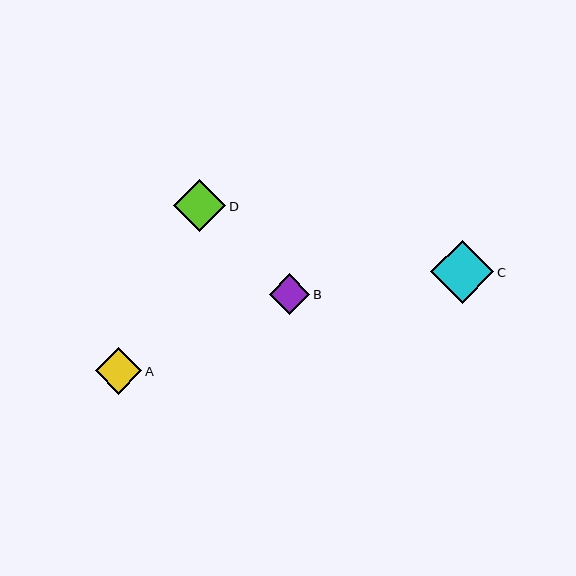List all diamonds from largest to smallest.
From largest to smallest: C, D, A, B.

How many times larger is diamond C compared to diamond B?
Diamond C is approximately 1.5 times the size of diamond B.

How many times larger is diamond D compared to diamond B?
Diamond D is approximately 1.3 times the size of diamond B.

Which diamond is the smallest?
Diamond B is the smallest with a size of approximately 40 pixels.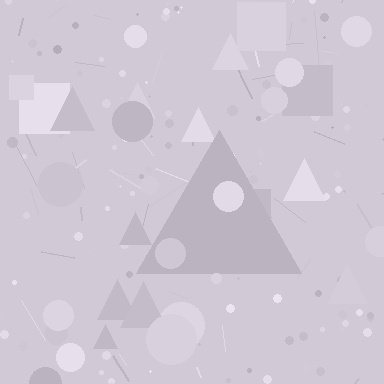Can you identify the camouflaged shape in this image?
The camouflaged shape is a triangle.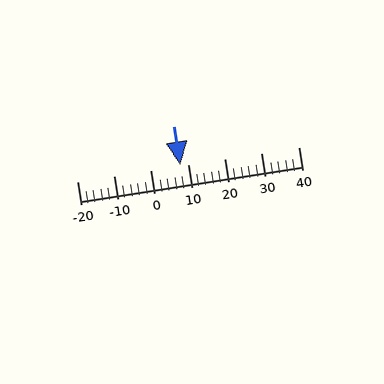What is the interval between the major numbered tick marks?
The major tick marks are spaced 10 units apart.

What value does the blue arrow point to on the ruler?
The blue arrow points to approximately 8.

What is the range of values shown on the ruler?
The ruler shows values from -20 to 40.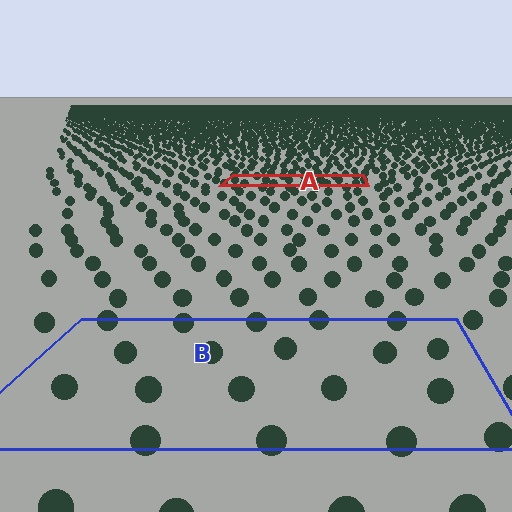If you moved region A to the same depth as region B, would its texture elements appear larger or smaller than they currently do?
They would appear larger. At a closer depth, the same texture elements are projected at a bigger on-screen size.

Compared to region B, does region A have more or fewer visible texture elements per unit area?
Region A has more texture elements per unit area — they are packed more densely because it is farther away.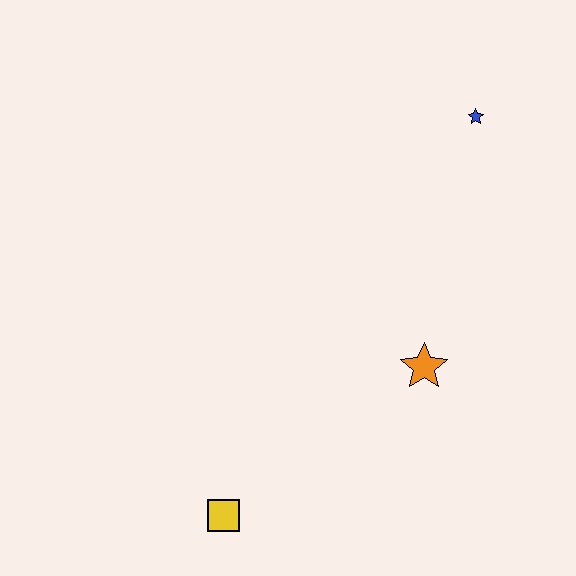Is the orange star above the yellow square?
Yes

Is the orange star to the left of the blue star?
Yes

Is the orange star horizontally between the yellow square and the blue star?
Yes